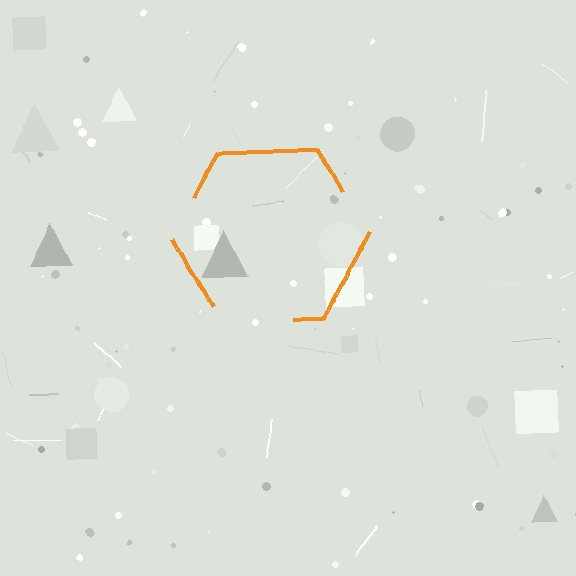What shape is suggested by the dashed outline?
The dashed outline suggests a hexagon.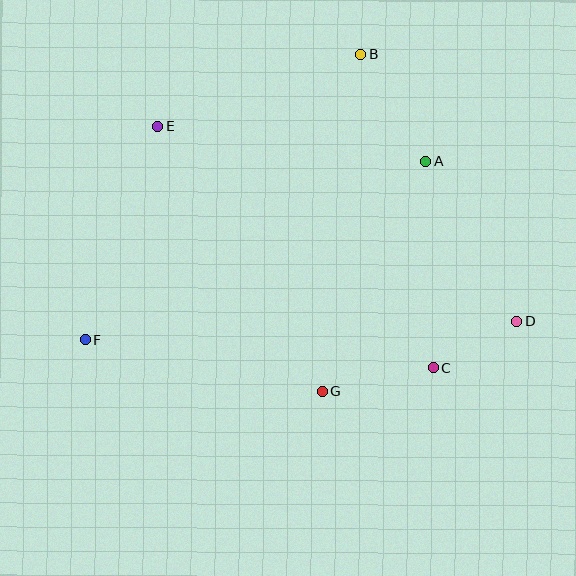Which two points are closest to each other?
Points C and D are closest to each other.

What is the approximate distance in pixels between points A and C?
The distance between A and C is approximately 206 pixels.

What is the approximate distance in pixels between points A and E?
The distance between A and E is approximately 270 pixels.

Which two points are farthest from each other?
Points D and F are farthest from each other.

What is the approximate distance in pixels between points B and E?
The distance between B and E is approximately 216 pixels.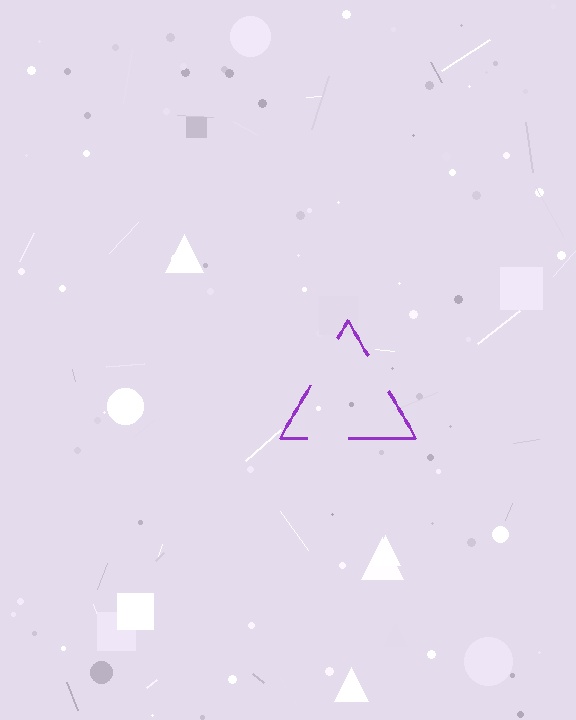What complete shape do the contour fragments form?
The contour fragments form a triangle.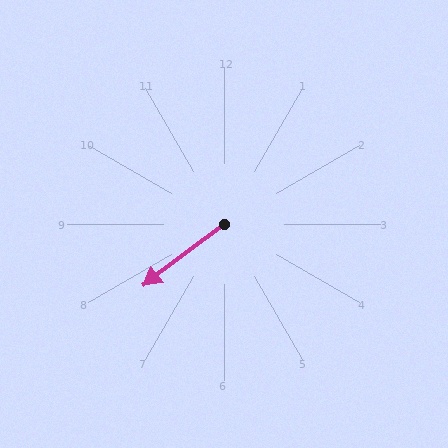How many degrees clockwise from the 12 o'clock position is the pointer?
Approximately 233 degrees.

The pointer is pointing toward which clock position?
Roughly 8 o'clock.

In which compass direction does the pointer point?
Southwest.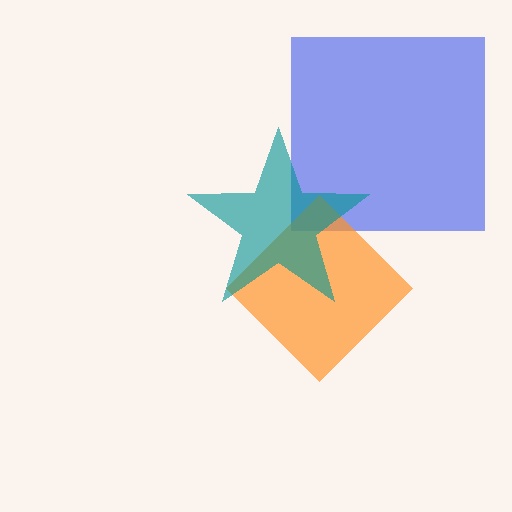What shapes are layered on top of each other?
The layered shapes are: a blue square, an orange diamond, a teal star.